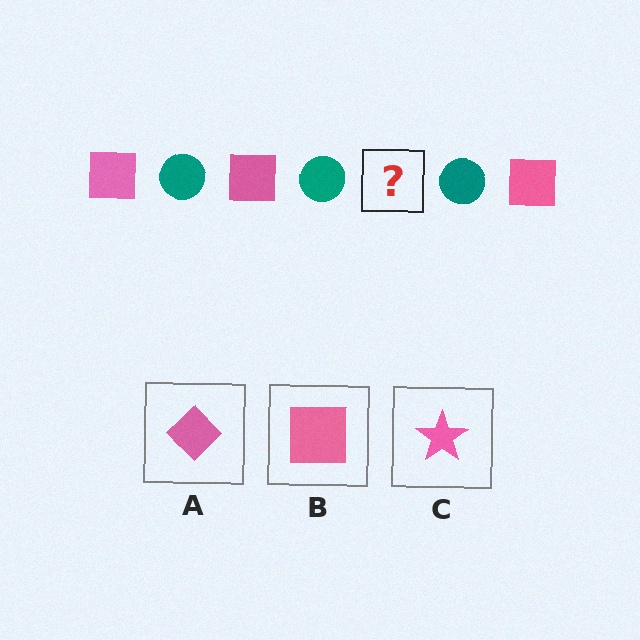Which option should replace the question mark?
Option B.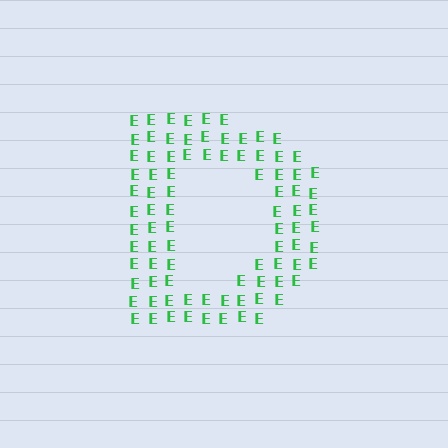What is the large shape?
The large shape is the letter D.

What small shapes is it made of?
It is made of small letter E's.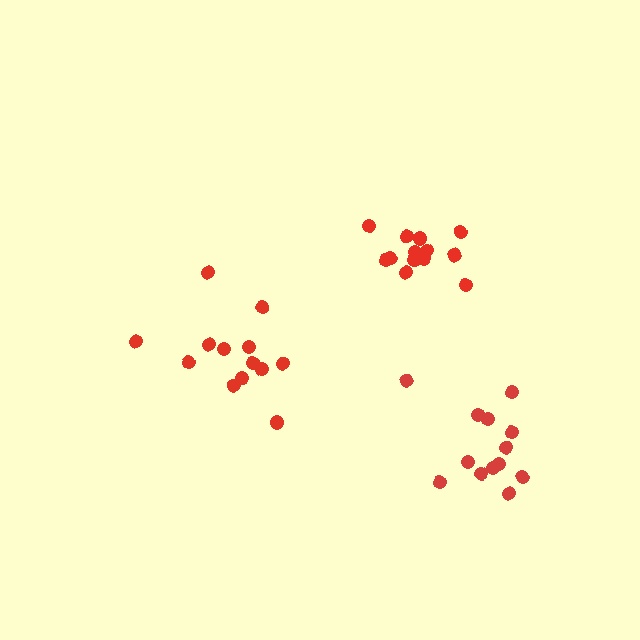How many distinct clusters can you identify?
There are 3 distinct clusters.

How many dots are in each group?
Group 1: 13 dots, Group 2: 14 dots, Group 3: 13 dots (40 total).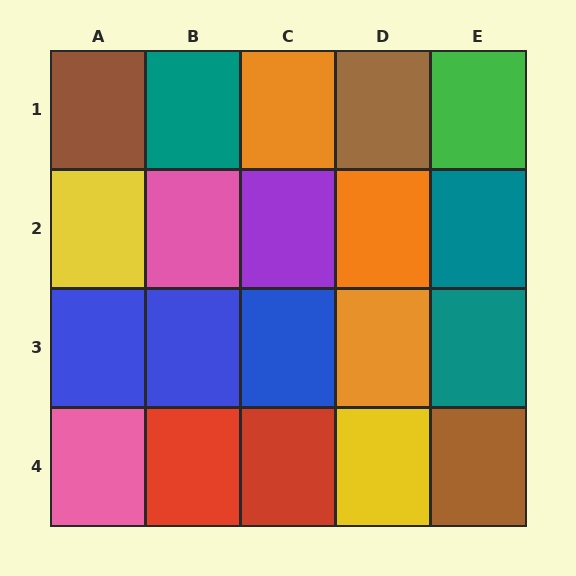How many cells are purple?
1 cell is purple.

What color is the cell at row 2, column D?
Orange.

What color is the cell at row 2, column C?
Purple.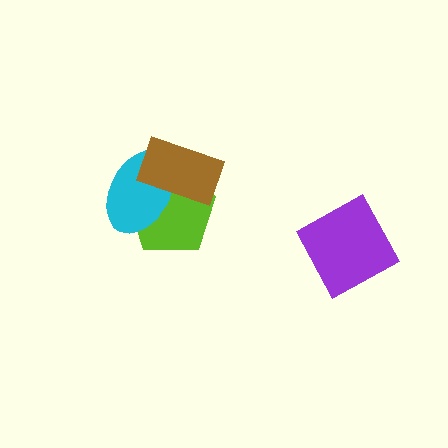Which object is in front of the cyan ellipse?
The brown rectangle is in front of the cyan ellipse.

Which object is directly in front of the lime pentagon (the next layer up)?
The cyan ellipse is directly in front of the lime pentagon.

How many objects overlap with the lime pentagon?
2 objects overlap with the lime pentagon.